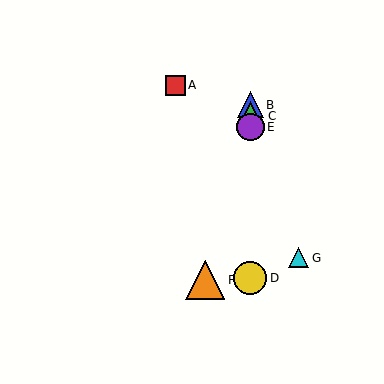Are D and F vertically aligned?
No, D is at x≈250 and F is at x≈205.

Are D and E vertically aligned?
Yes, both are at x≈250.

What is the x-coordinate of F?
Object F is at x≈205.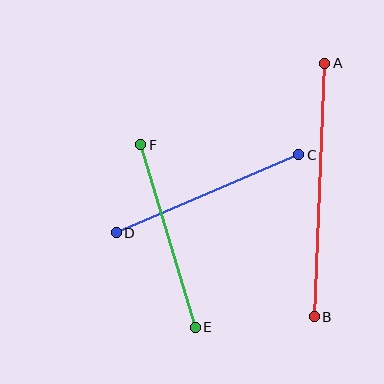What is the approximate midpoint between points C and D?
The midpoint is at approximately (207, 194) pixels.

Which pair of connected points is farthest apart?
Points A and B are farthest apart.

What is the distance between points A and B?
The distance is approximately 254 pixels.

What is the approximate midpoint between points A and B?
The midpoint is at approximately (320, 190) pixels.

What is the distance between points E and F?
The distance is approximately 190 pixels.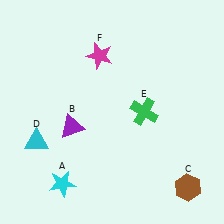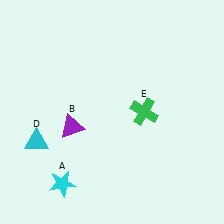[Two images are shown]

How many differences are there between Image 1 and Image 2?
There are 2 differences between the two images.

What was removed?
The brown hexagon (C), the magenta star (F) were removed in Image 2.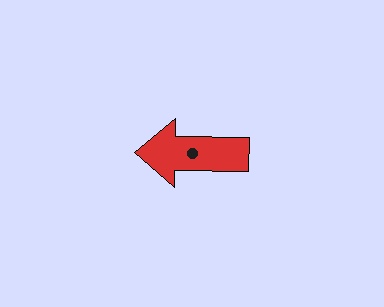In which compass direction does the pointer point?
West.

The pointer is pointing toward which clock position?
Roughly 9 o'clock.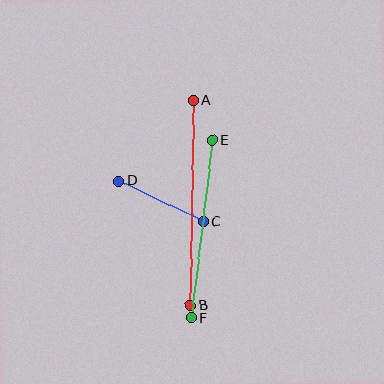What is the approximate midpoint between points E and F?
The midpoint is at approximately (202, 229) pixels.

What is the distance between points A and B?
The distance is approximately 205 pixels.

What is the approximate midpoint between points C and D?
The midpoint is at approximately (161, 201) pixels.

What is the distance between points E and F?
The distance is approximately 179 pixels.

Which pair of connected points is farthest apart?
Points A and B are farthest apart.